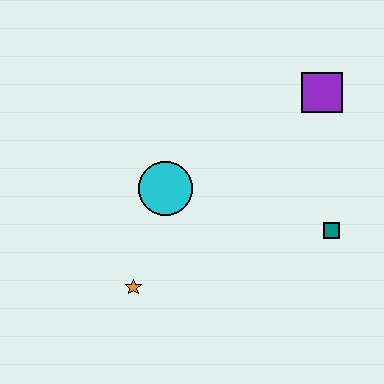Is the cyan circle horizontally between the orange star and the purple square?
Yes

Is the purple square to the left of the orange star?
No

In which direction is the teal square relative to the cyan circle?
The teal square is to the right of the cyan circle.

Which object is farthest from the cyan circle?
The purple square is farthest from the cyan circle.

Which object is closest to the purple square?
The teal square is closest to the purple square.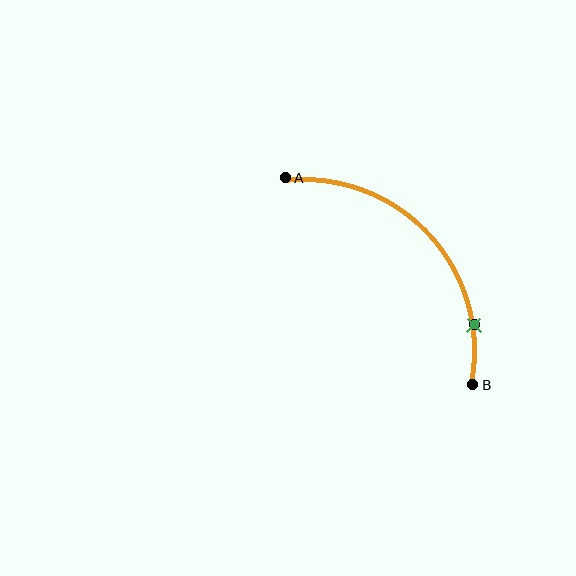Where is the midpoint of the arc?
The arc midpoint is the point on the curve farthest from the straight line joining A and B. It sits above and to the right of that line.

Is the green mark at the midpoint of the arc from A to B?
No. The green mark lies on the arc but is closer to endpoint B. The arc midpoint would be at the point on the curve equidistant along the arc from both A and B.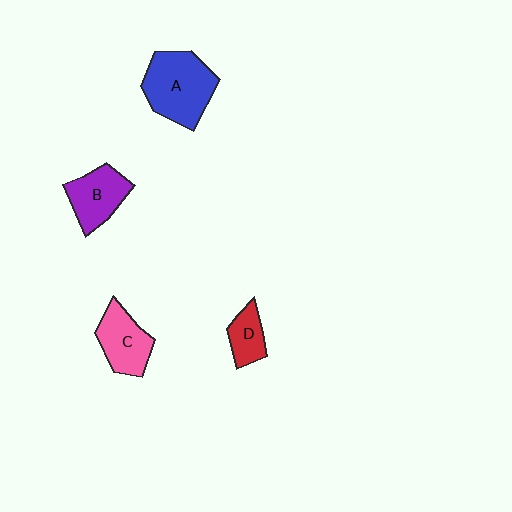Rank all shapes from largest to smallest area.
From largest to smallest: A (blue), C (pink), B (purple), D (red).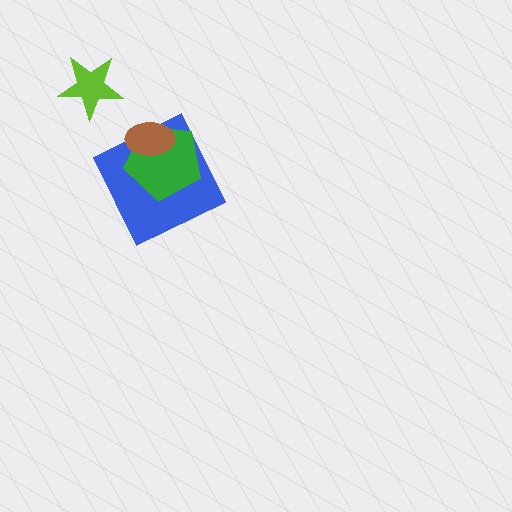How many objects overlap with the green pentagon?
2 objects overlap with the green pentagon.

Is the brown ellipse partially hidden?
No, no other shape covers it.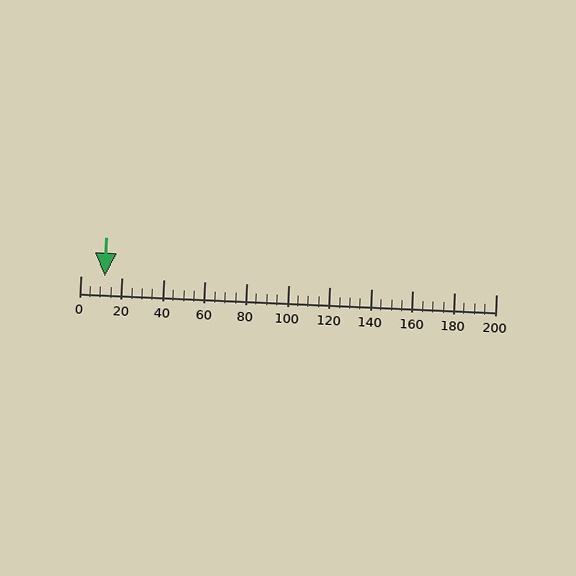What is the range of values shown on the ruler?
The ruler shows values from 0 to 200.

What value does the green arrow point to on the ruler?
The green arrow points to approximately 12.